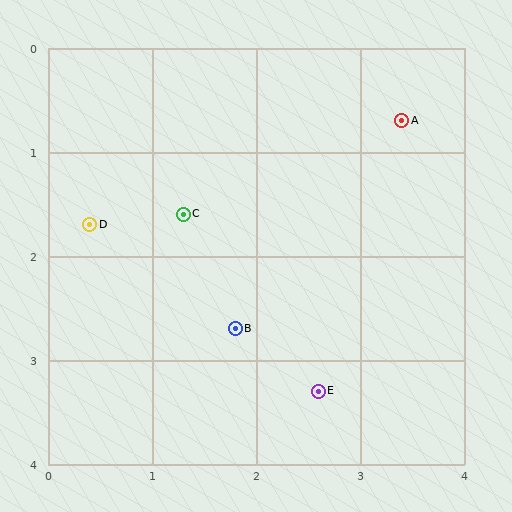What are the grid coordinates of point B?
Point B is at approximately (1.8, 2.7).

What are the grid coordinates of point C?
Point C is at approximately (1.3, 1.6).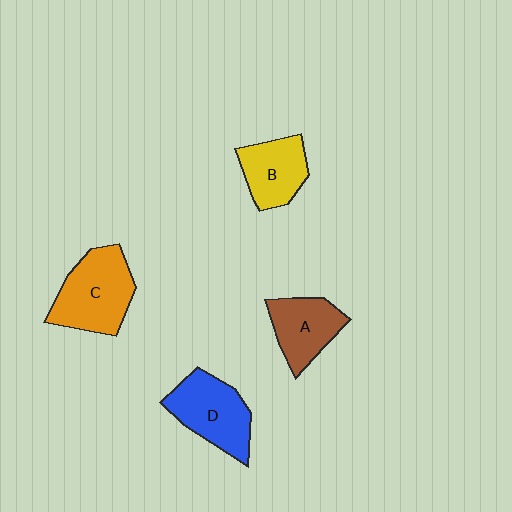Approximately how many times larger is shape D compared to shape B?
Approximately 1.3 times.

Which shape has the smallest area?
Shape B (yellow).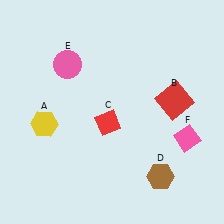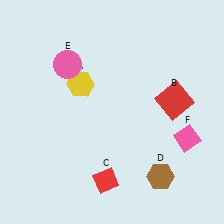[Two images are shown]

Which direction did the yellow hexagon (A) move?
The yellow hexagon (A) moved up.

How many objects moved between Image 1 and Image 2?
2 objects moved between the two images.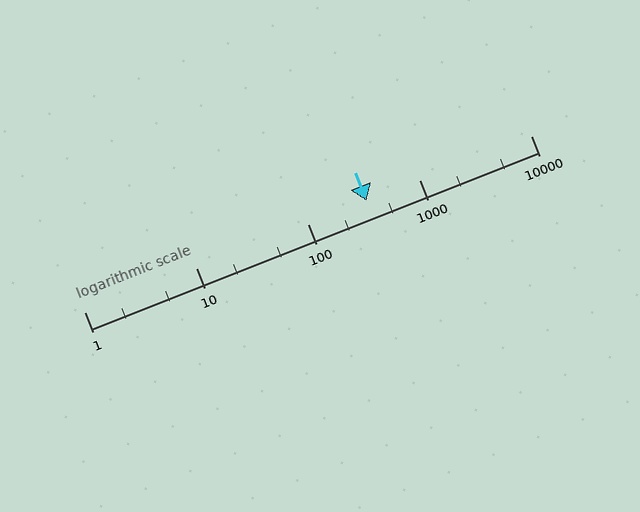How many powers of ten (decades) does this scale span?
The scale spans 4 decades, from 1 to 10000.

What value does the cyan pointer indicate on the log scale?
The pointer indicates approximately 340.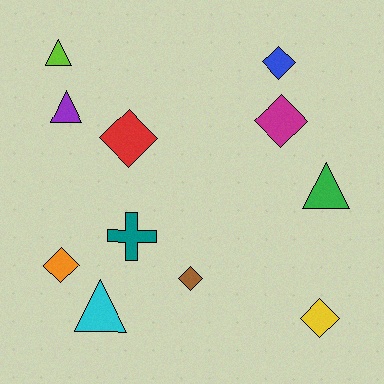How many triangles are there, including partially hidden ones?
There are 4 triangles.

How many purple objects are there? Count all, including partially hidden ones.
There is 1 purple object.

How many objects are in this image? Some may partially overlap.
There are 11 objects.